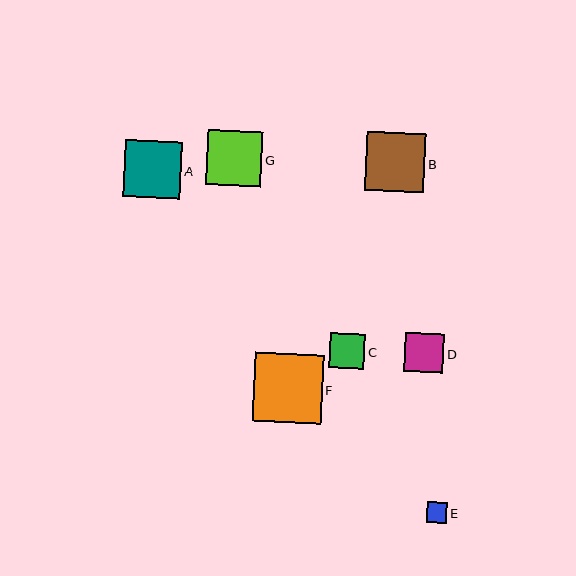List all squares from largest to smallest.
From largest to smallest: F, B, A, G, D, C, E.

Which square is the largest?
Square F is the largest with a size of approximately 69 pixels.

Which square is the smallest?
Square E is the smallest with a size of approximately 20 pixels.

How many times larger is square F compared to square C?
Square F is approximately 2.0 times the size of square C.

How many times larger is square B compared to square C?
Square B is approximately 1.7 times the size of square C.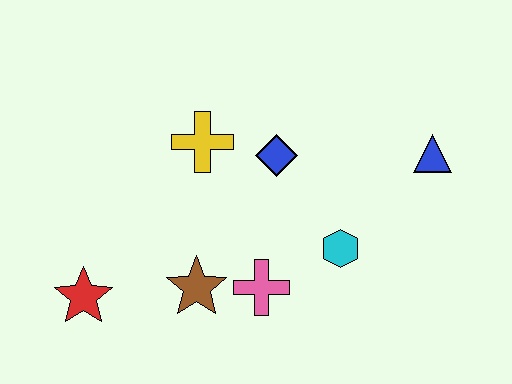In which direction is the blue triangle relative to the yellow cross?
The blue triangle is to the right of the yellow cross.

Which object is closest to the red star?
The brown star is closest to the red star.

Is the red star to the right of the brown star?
No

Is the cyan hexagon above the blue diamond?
No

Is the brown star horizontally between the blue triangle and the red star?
Yes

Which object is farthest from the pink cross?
The blue triangle is farthest from the pink cross.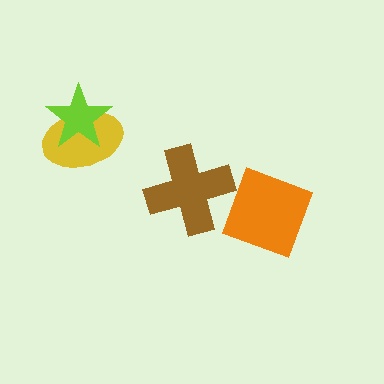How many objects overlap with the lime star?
1 object overlaps with the lime star.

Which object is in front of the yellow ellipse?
The lime star is in front of the yellow ellipse.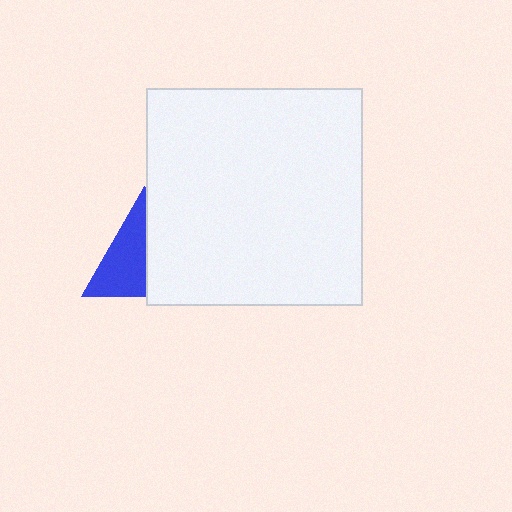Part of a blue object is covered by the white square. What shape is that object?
It is a triangle.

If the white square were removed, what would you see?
You would see the complete blue triangle.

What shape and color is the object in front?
The object in front is a white square.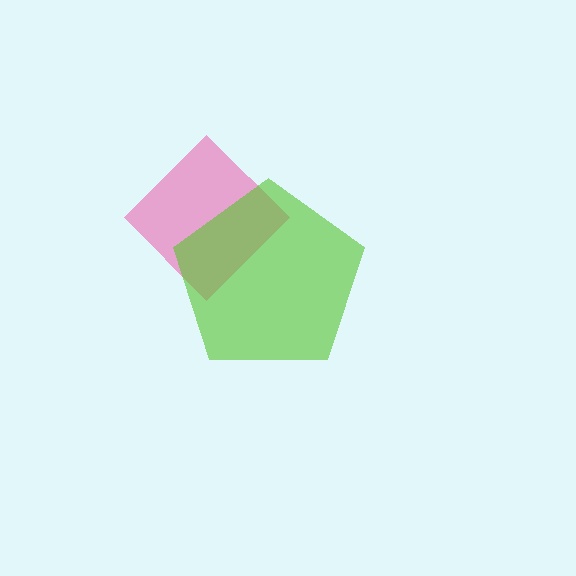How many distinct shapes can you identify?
There are 2 distinct shapes: a pink diamond, a lime pentagon.